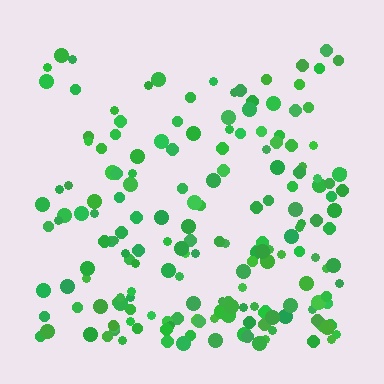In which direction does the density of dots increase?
From top to bottom, with the bottom side densest.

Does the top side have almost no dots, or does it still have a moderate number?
Still a moderate number, just noticeably fewer than the bottom.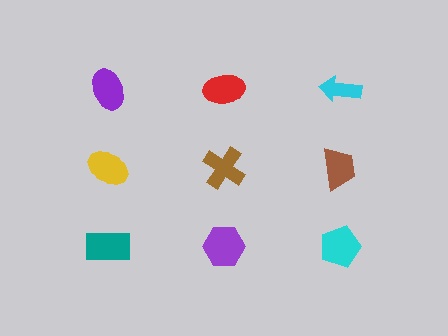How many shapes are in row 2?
3 shapes.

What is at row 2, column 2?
A brown cross.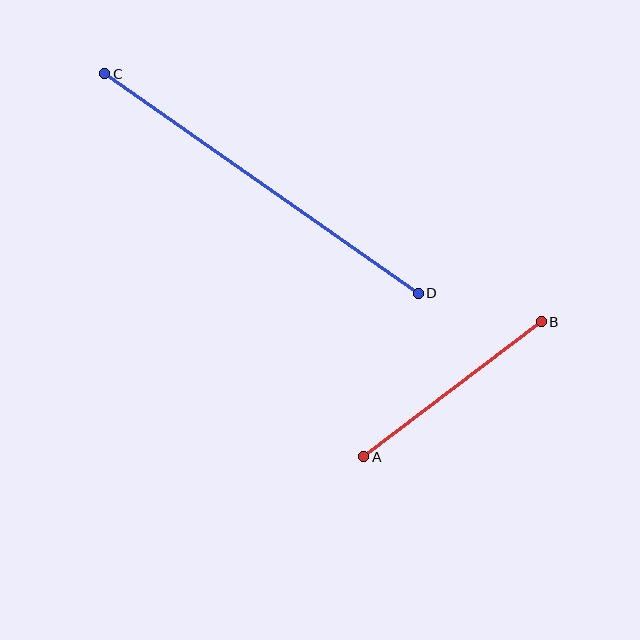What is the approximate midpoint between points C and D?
The midpoint is at approximately (261, 184) pixels.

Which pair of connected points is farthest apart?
Points C and D are farthest apart.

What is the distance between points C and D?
The distance is approximately 383 pixels.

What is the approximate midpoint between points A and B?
The midpoint is at approximately (453, 389) pixels.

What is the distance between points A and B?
The distance is approximately 223 pixels.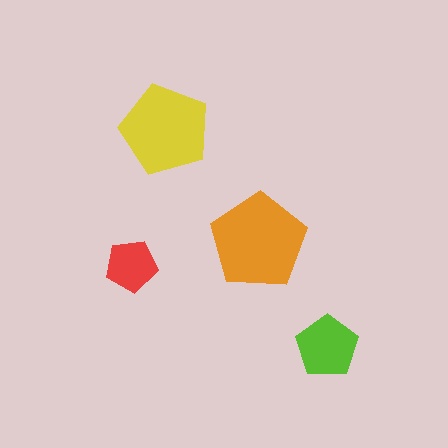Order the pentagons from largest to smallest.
the orange one, the yellow one, the lime one, the red one.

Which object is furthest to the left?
The red pentagon is leftmost.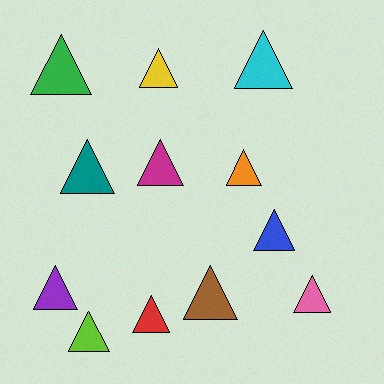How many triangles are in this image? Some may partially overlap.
There are 12 triangles.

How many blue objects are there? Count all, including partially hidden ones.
There is 1 blue object.